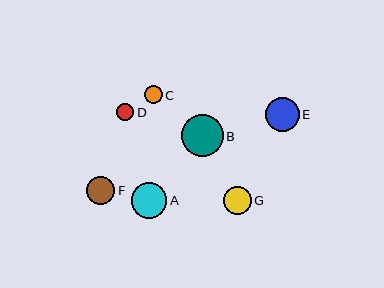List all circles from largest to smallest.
From largest to smallest: B, A, E, F, G, C, D.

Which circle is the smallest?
Circle D is the smallest with a size of approximately 17 pixels.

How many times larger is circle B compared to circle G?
Circle B is approximately 1.5 times the size of circle G.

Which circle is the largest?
Circle B is the largest with a size of approximately 42 pixels.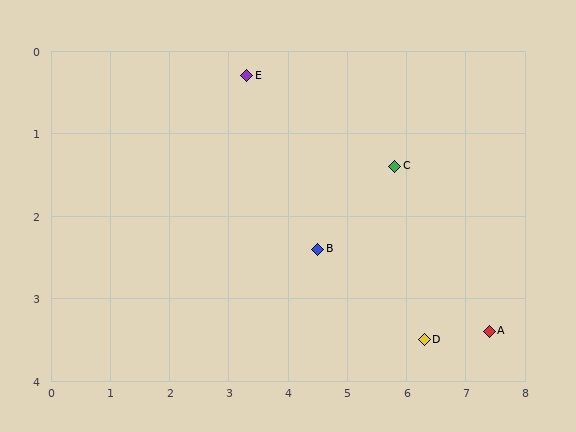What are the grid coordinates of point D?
Point D is at approximately (6.3, 3.5).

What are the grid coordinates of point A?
Point A is at approximately (7.4, 3.4).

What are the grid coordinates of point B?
Point B is at approximately (4.5, 2.4).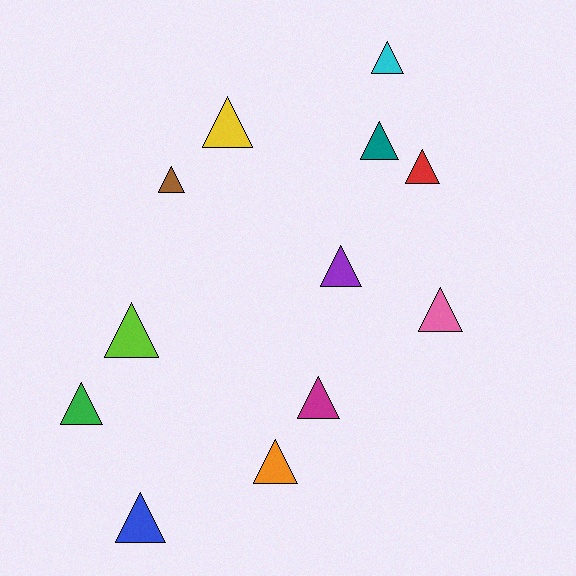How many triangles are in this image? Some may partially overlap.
There are 12 triangles.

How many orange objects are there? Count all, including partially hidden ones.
There is 1 orange object.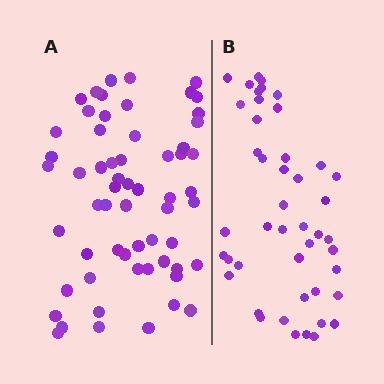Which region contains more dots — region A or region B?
Region A (the left region) has more dots.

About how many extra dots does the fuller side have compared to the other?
Region A has approximately 15 more dots than region B.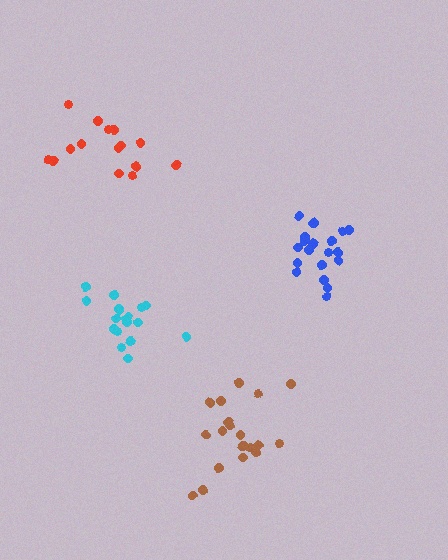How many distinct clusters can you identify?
There are 4 distinct clusters.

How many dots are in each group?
Group 1: 15 dots, Group 2: 20 dots, Group 3: 18 dots, Group 4: 21 dots (74 total).